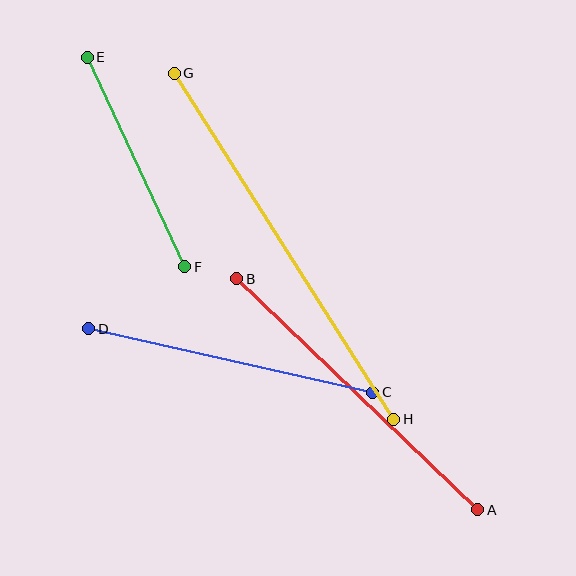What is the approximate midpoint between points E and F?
The midpoint is at approximately (136, 162) pixels.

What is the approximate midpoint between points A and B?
The midpoint is at approximately (357, 394) pixels.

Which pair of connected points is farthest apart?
Points G and H are farthest apart.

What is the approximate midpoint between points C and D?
The midpoint is at approximately (231, 361) pixels.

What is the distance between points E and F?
The distance is approximately 231 pixels.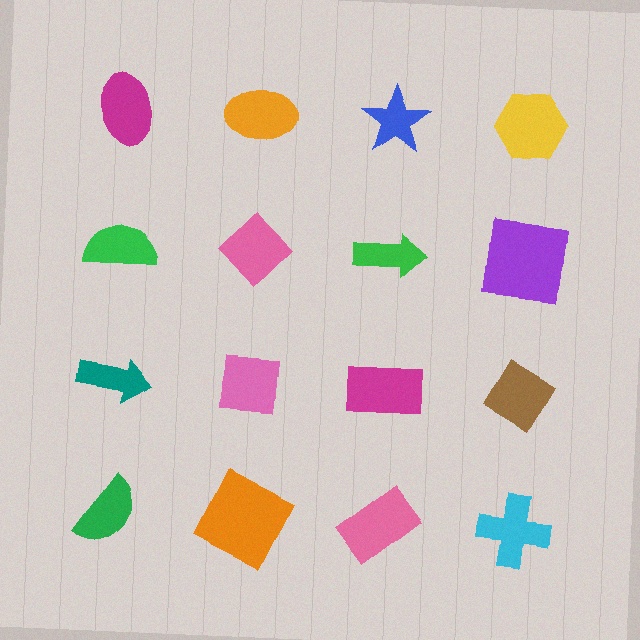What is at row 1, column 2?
An orange ellipse.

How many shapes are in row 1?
4 shapes.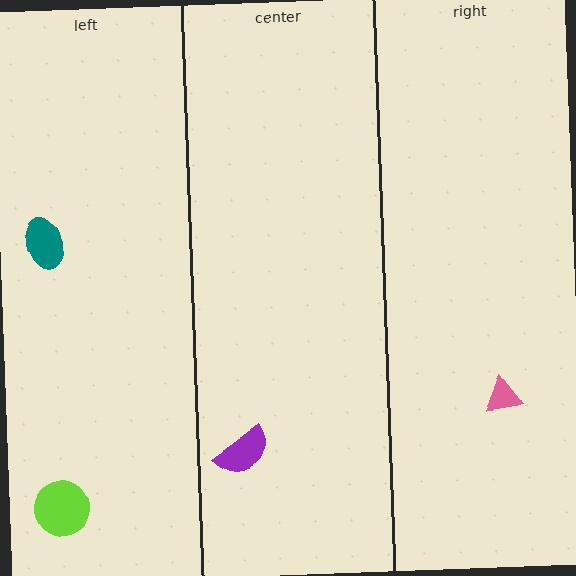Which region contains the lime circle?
The left region.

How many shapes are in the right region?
1.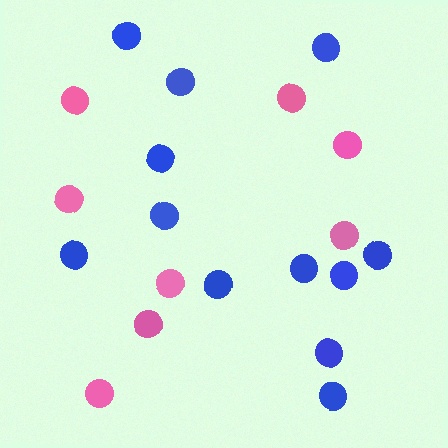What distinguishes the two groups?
There are 2 groups: one group of pink circles (8) and one group of blue circles (12).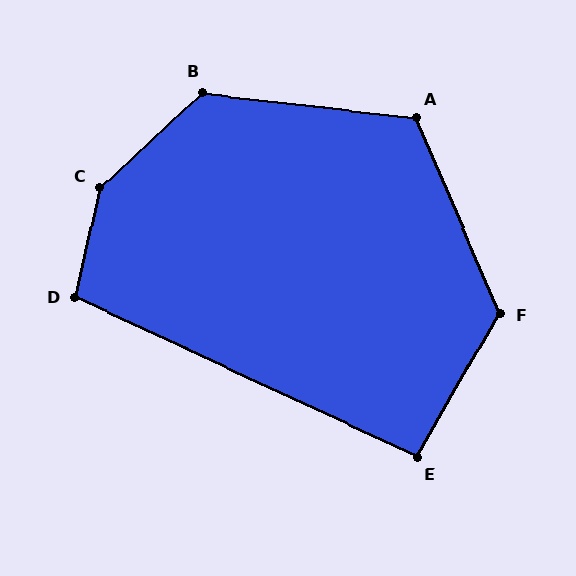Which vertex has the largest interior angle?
C, at approximately 146 degrees.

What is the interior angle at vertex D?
Approximately 102 degrees (obtuse).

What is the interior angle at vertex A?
Approximately 120 degrees (obtuse).